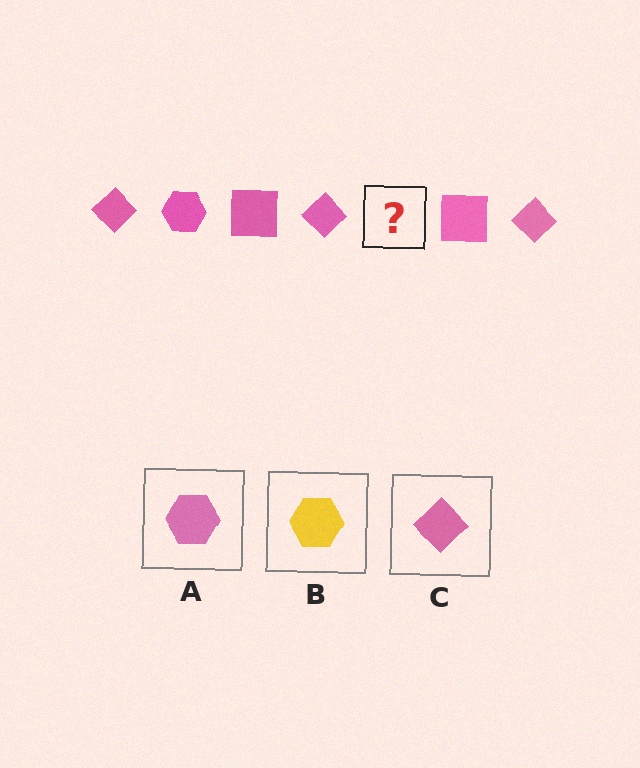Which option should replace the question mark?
Option A.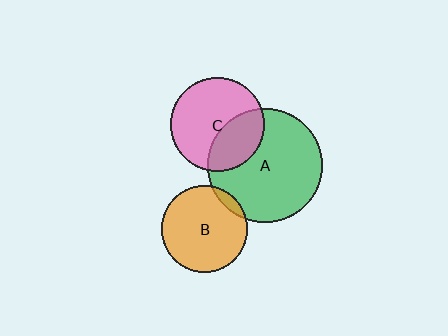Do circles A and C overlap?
Yes.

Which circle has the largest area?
Circle A (green).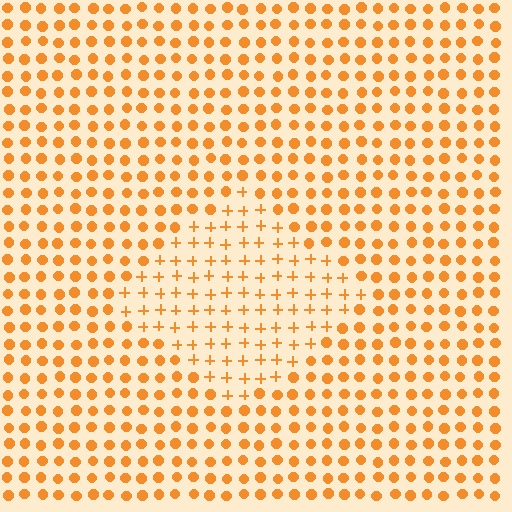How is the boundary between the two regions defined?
The boundary is defined by a change in element shape: plus signs inside vs. circles outside. All elements share the same color and spacing.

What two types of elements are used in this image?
The image uses plus signs inside the diamond region and circles outside it.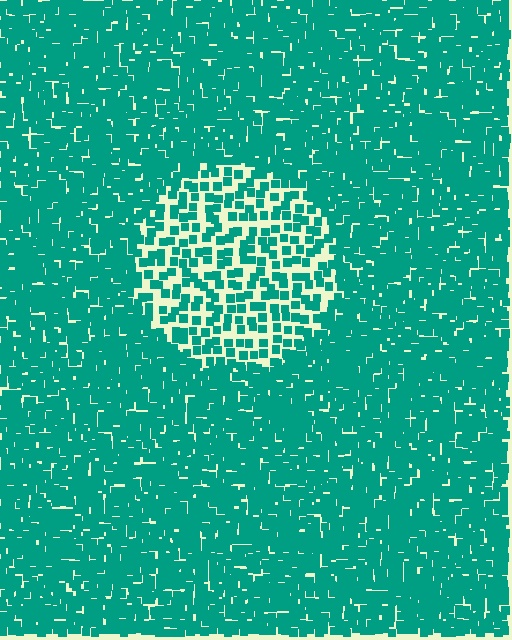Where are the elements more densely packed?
The elements are more densely packed outside the circle boundary.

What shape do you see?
I see a circle.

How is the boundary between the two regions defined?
The boundary is defined by a change in element density (approximately 2.2x ratio). All elements are the same color, size, and shape.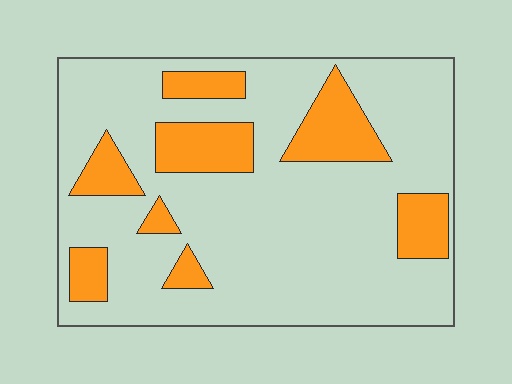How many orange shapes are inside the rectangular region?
8.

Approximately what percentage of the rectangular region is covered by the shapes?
Approximately 20%.